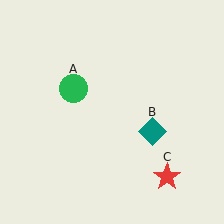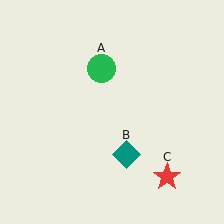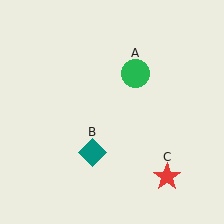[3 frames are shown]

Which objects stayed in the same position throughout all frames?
Red star (object C) remained stationary.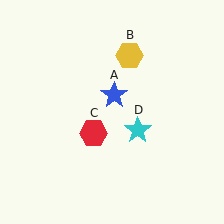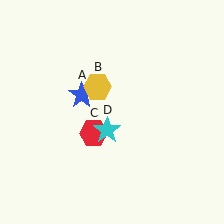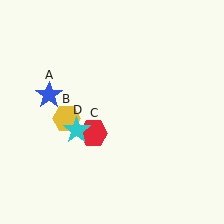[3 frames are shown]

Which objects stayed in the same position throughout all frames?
Red hexagon (object C) remained stationary.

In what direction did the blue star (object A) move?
The blue star (object A) moved left.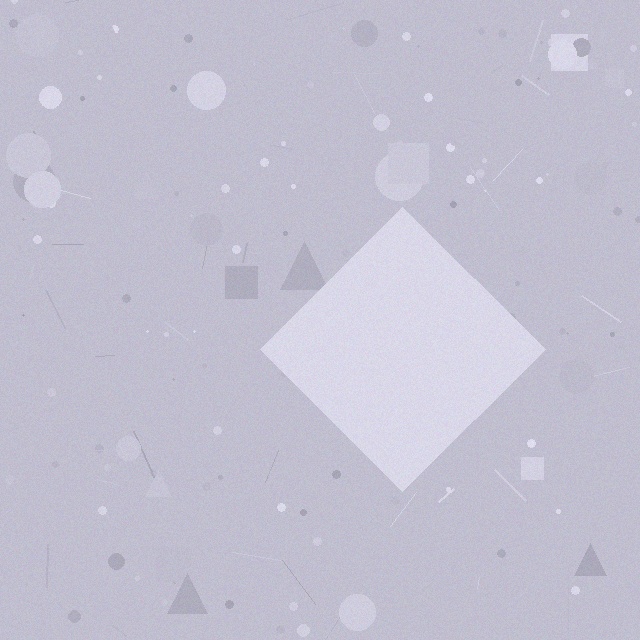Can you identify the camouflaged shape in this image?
The camouflaged shape is a diamond.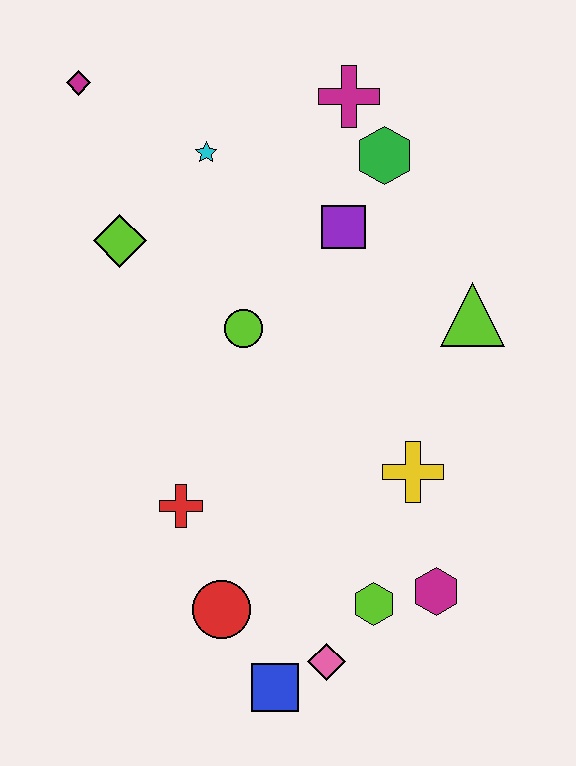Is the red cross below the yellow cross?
Yes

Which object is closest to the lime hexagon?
The magenta hexagon is closest to the lime hexagon.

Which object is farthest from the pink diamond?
The magenta diamond is farthest from the pink diamond.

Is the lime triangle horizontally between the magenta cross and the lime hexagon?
No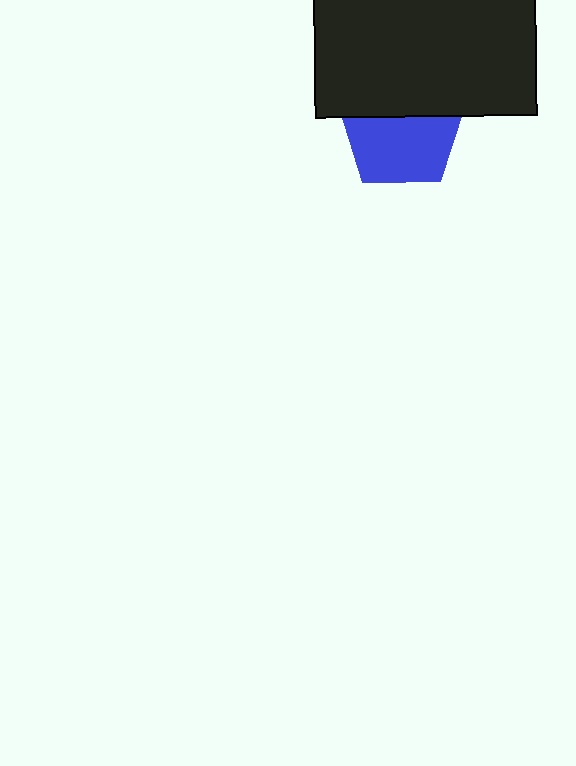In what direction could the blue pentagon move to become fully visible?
The blue pentagon could move down. That would shift it out from behind the black rectangle entirely.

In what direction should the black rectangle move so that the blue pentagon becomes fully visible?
The black rectangle should move up. That is the shortest direction to clear the overlap and leave the blue pentagon fully visible.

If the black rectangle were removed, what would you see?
You would see the complete blue pentagon.